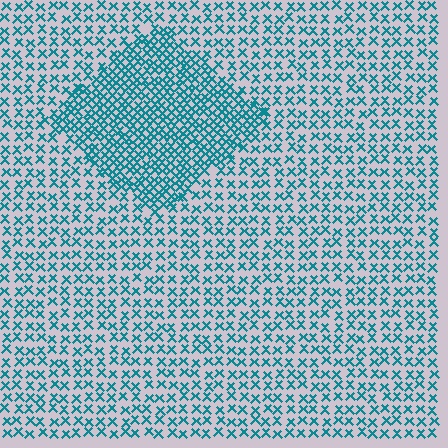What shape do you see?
I see a diamond.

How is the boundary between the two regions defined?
The boundary is defined by a change in element density (approximately 2.0x ratio). All elements are the same color, size, and shape.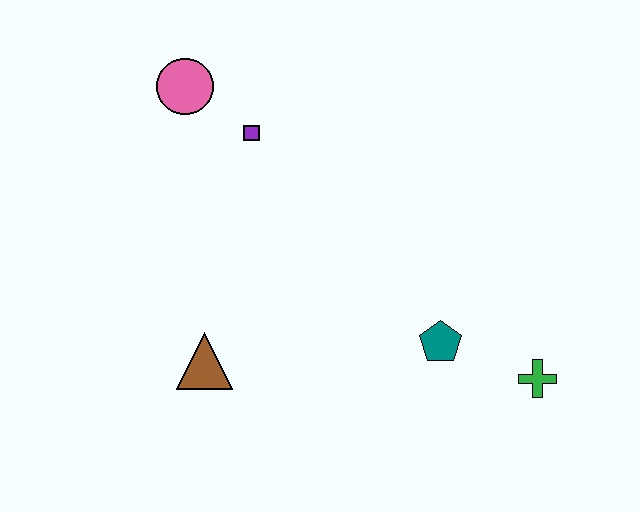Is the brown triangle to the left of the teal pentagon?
Yes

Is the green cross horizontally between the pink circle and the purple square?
No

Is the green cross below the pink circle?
Yes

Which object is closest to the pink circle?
The purple square is closest to the pink circle.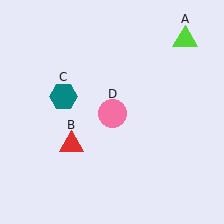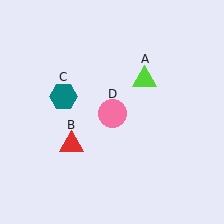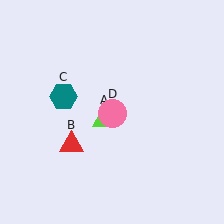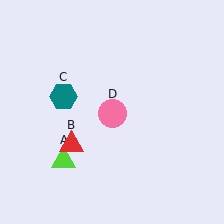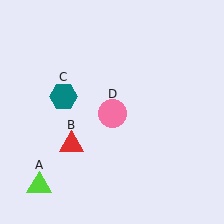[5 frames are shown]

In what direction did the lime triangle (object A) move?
The lime triangle (object A) moved down and to the left.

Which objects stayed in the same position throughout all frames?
Red triangle (object B) and teal hexagon (object C) and pink circle (object D) remained stationary.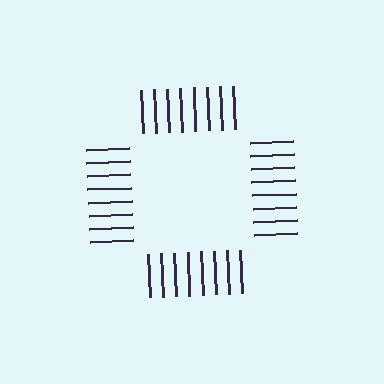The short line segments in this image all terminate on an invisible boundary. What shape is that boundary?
An illusory square — the line segments terminate on its edges but no continuous stroke is drawn.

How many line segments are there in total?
32 — 8 along each of the 4 edges.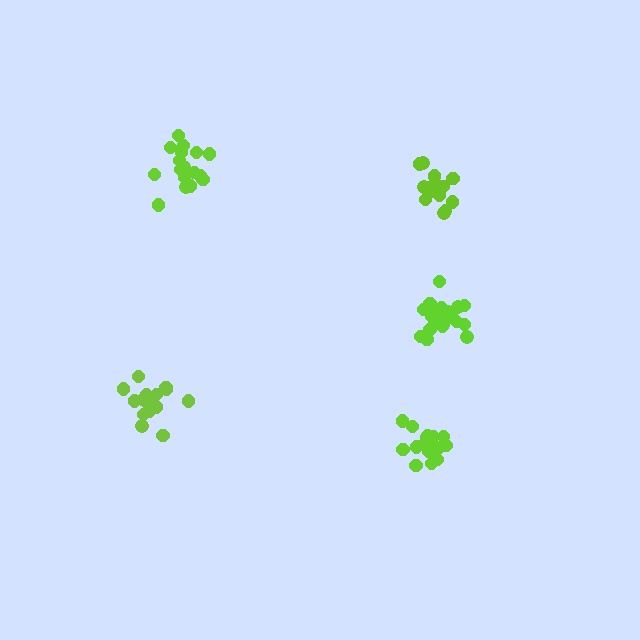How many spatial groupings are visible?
There are 5 spatial groupings.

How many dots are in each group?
Group 1: 16 dots, Group 2: 21 dots, Group 3: 17 dots, Group 4: 18 dots, Group 5: 18 dots (90 total).